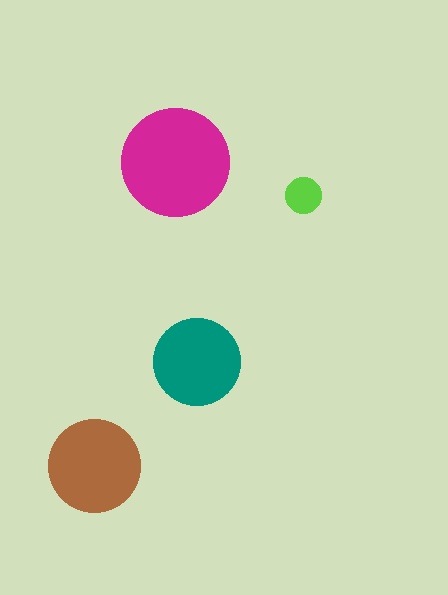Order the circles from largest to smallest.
the magenta one, the brown one, the teal one, the lime one.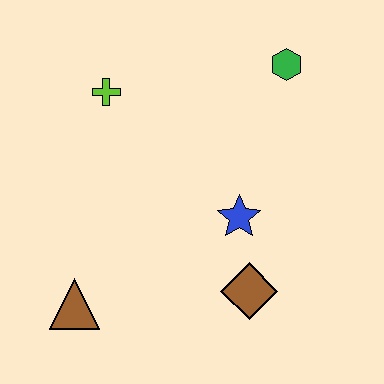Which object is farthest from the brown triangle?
The green hexagon is farthest from the brown triangle.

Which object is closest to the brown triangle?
The brown diamond is closest to the brown triangle.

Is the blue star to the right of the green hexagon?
No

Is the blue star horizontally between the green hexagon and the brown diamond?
No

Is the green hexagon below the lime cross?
No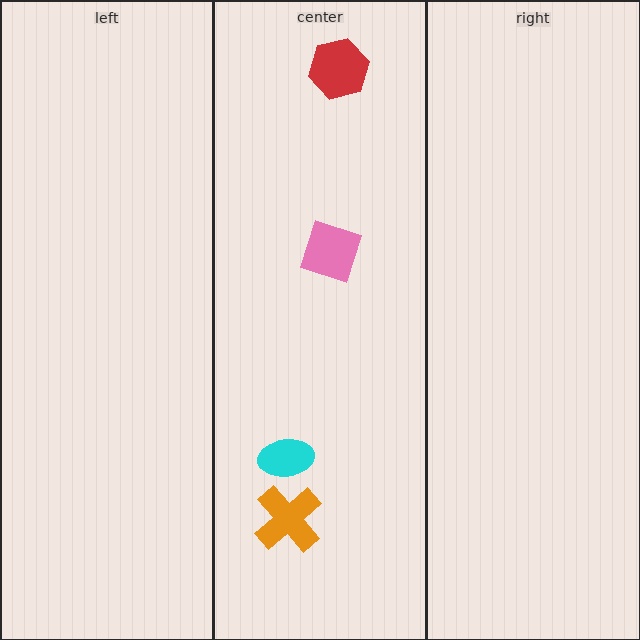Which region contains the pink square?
The center region.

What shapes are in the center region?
The cyan ellipse, the pink square, the orange cross, the red hexagon.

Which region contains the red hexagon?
The center region.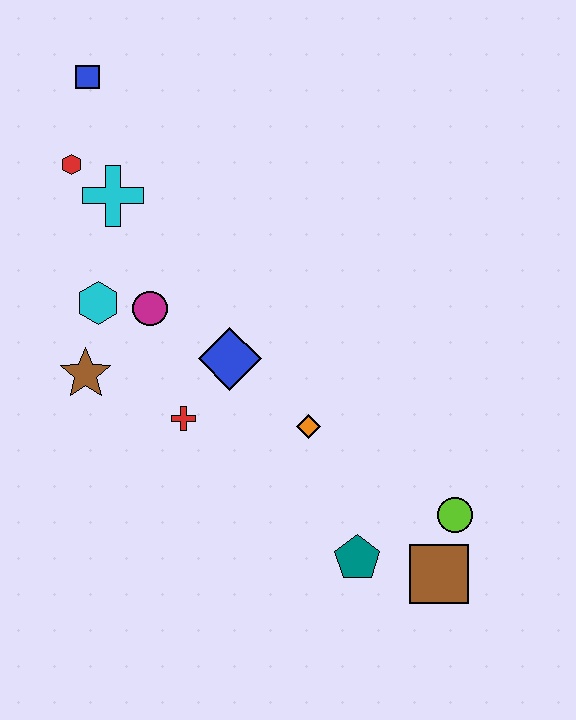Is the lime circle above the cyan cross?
No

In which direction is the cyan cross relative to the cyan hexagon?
The cyan cross is above the cyan hexagon.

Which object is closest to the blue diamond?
The red cross is closest to the blue diamond.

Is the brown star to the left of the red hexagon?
No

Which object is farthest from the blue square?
The brown square is farthest from the blue square.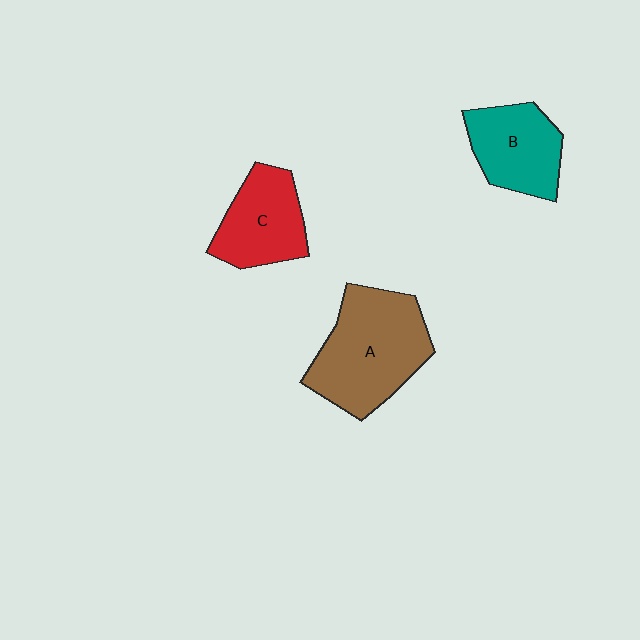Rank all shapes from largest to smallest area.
From largest to smallest: A (brown), C (red), B (teal).